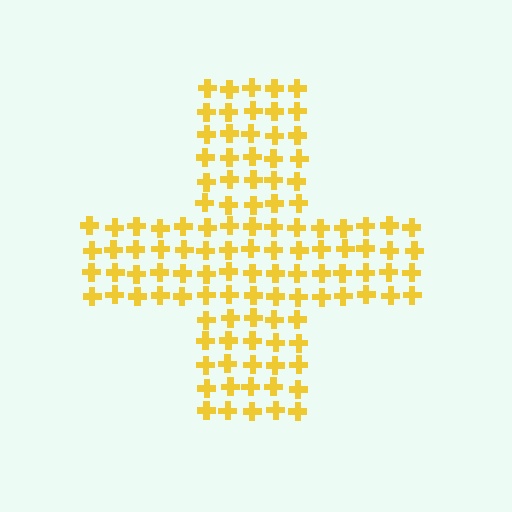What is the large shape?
The large shape is a cross.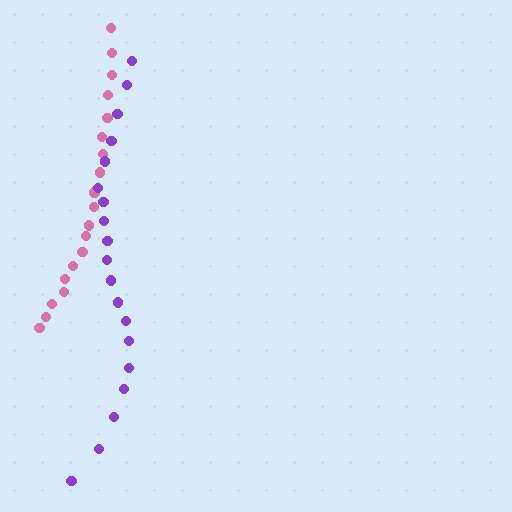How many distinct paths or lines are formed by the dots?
There are 2 distinct paths.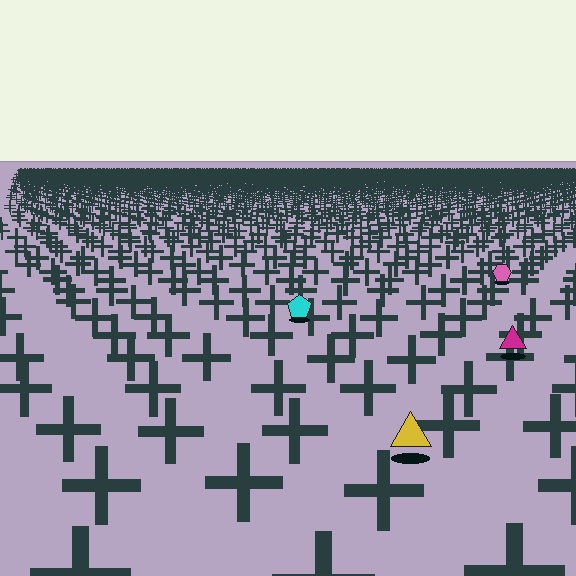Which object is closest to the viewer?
The yellow triangle is closest. The texture marks near it are larger and more spread out.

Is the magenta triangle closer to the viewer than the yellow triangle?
No. The yellow triangle is closer — you can tell from the texture gradient: the ground texture is coarser near it.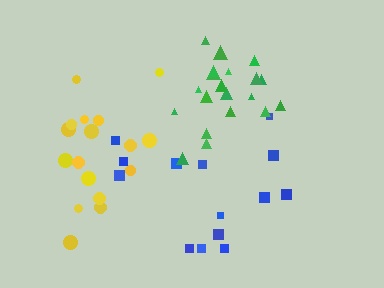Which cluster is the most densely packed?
Green.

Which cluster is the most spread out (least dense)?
Blue.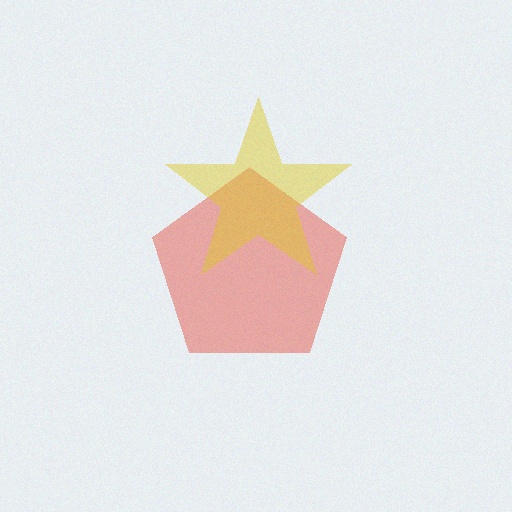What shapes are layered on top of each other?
The layered shapes are: a red pentagon, a yellow star.